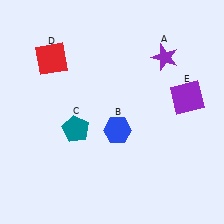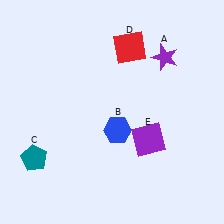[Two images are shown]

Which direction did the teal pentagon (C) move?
The teal pentagon (C) moved left.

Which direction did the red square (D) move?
The red square (D) moved right.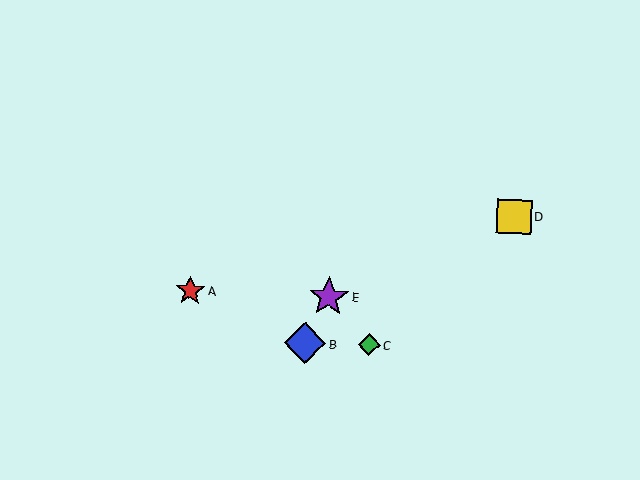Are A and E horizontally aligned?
Yes, both are at y≈291.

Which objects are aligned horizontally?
Objects A, E are aligned horizontally.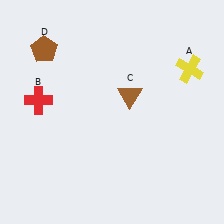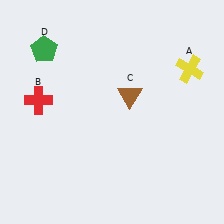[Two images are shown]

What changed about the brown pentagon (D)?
In Image 1, D is brown. In Image 2, it changed to green.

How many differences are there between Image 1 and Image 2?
There is 1 difference between the two images.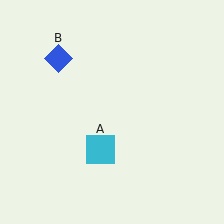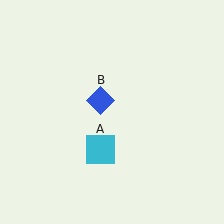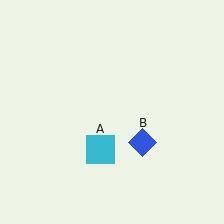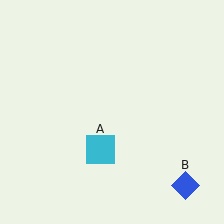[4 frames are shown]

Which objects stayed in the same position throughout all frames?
Cyan square (object A) remained stationary.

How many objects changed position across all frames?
1 object changed position: blue diamond (object B).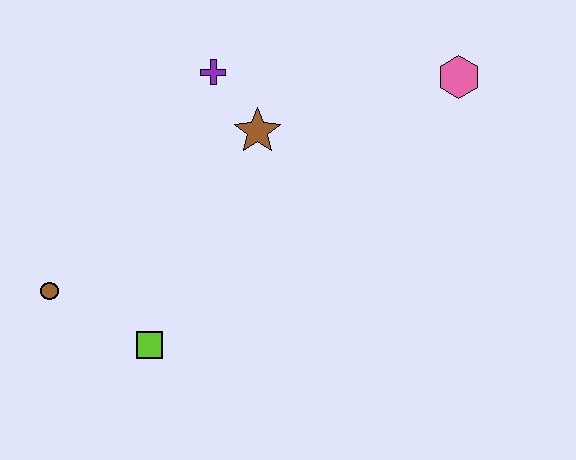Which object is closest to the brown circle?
The lime square is closest to the brown circle.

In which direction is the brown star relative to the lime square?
The brown star is above the lime square.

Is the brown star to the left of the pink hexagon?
Yes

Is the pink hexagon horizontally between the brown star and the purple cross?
No